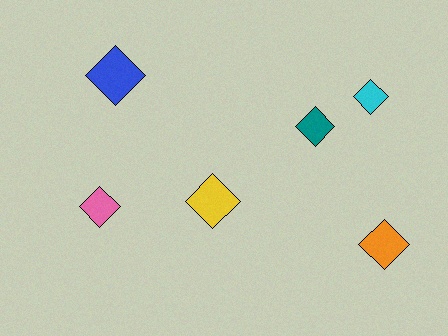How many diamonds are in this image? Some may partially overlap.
There are 6 diamonds.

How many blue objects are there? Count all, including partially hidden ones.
There is 1 blue object.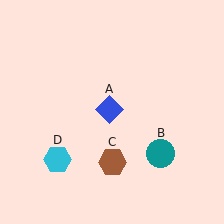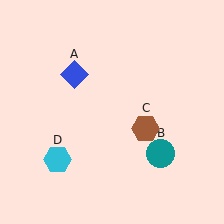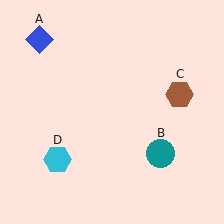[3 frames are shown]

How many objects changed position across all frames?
2 objects changed position: blue diamond (object A), brown hexagon (object C).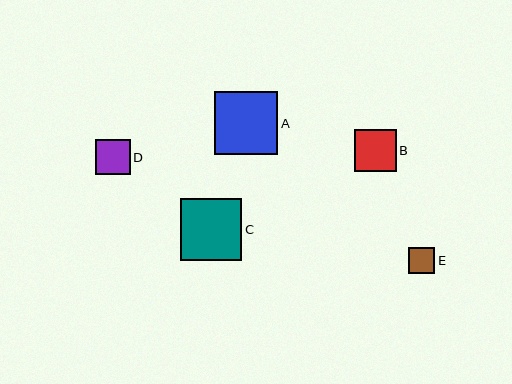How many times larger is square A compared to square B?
Square A is approximately 1.5 times the size of square B.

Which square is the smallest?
Square E is the smallest with a size of approximately 26 pixels.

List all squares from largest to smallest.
From largest to smallest: A, C, B, D, E.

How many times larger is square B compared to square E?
Square B is approximately 1.6 times the size of square E.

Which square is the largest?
Square A is the largest with a size of approximately 63 pixels.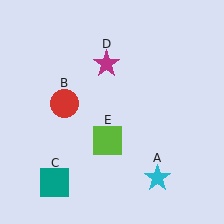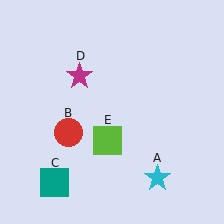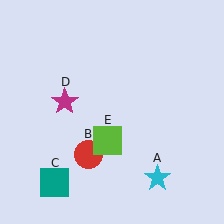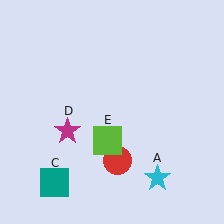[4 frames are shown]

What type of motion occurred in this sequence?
The red circle (object B), magenta star (object D) rotated counterclockwise around the center of the scene.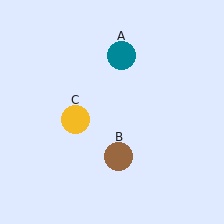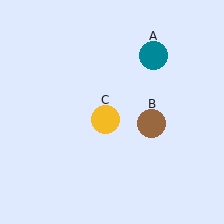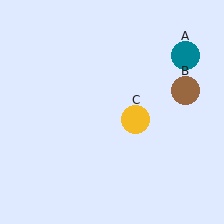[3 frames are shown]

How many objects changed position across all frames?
3 objects changed position: teal circle (object A), brown circle (object B), yellow circle (object C).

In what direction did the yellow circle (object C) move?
The yellow circle (object C) moved right.